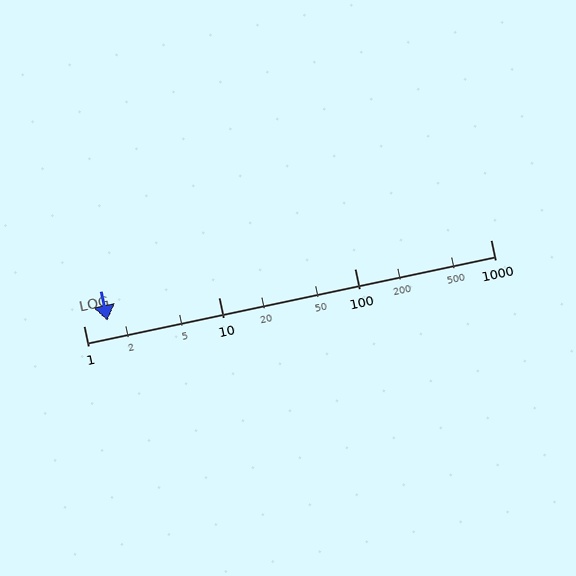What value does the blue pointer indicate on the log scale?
The pointer indicates approximately 1.5.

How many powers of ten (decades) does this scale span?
The scale spans 3 decades, from 1 to 1000.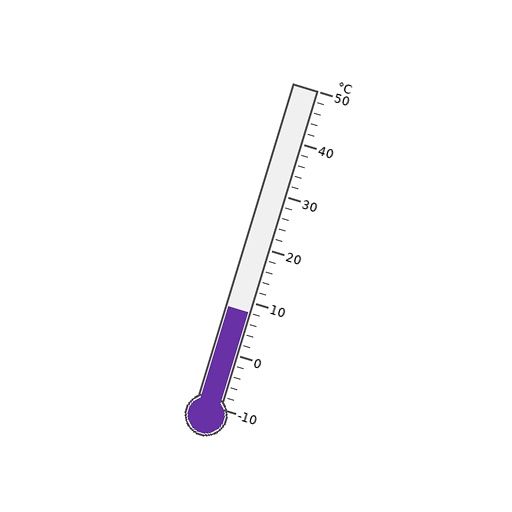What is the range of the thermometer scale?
The thermometer scale ranges from -10°C to 50°C.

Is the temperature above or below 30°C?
The temperature is below 30°C.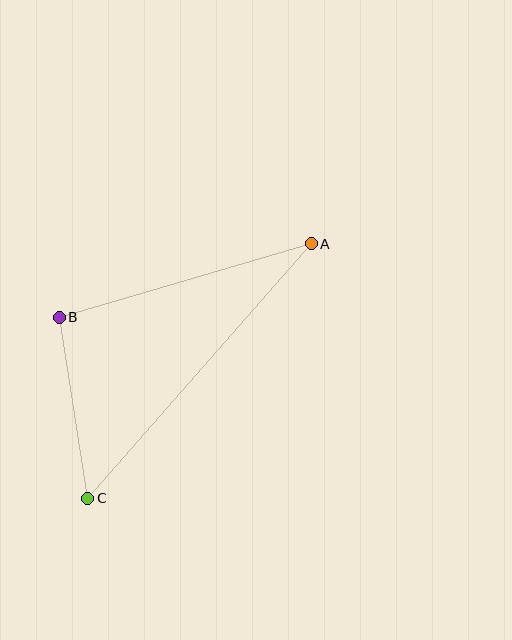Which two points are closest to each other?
Points B and C are closest to each other.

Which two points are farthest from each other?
Points A and C are farthest from each other.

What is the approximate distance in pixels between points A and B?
The distance between A and B is approximately 263 pixels.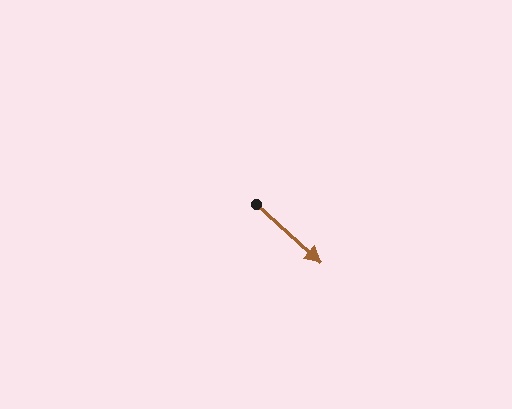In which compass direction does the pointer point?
Southeast.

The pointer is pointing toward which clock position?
Roughly 4 o'clock.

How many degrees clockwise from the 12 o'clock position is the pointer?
Approximately 132 degrees.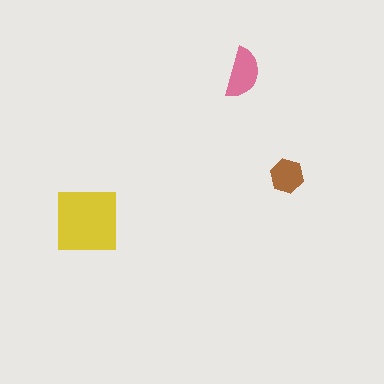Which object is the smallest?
The brown hexagon.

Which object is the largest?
The yellow square.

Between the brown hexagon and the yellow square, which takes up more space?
The yellow square.